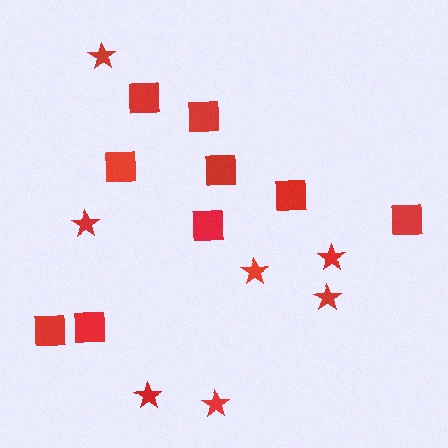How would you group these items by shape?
There are 2 groups: one group of stars (7) and one group of squares (9).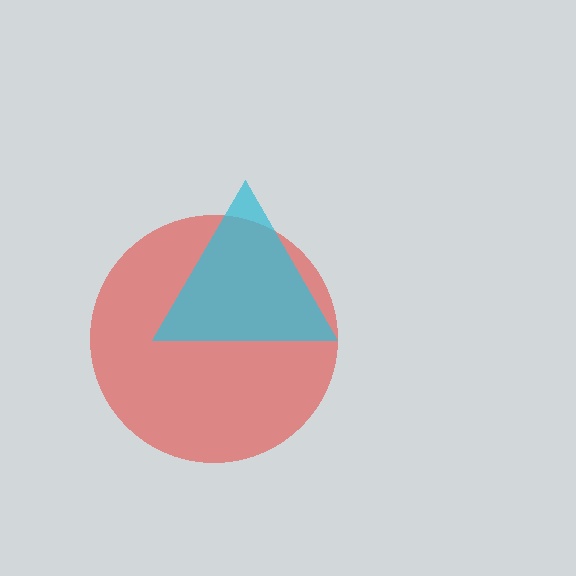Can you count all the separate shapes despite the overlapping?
Yes, there are 2 separate shapes.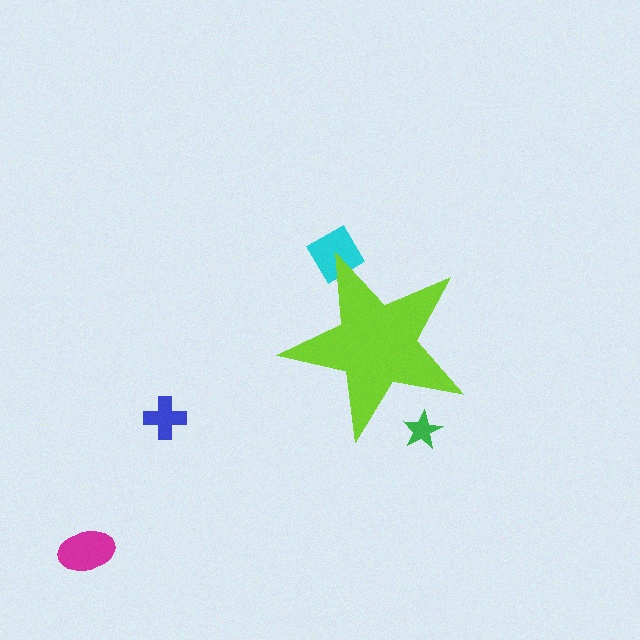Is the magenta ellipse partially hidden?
No, the magenta ellipse is fully visible.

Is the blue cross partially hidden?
No, the blue cross is fully visible.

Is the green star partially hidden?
Yes, the green star is partially hidden behind the lime star.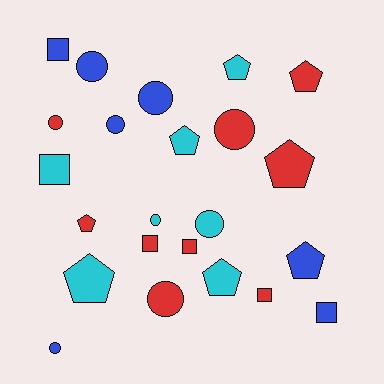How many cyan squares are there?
There is 1 cyan square.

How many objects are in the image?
There are 23 objects.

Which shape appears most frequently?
Circle, with 9 objects.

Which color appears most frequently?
Red, with 9 objects.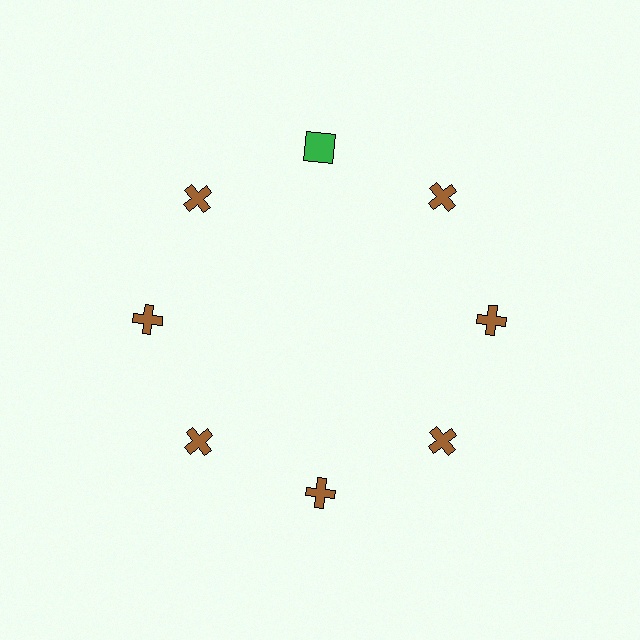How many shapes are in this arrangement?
There are 8 shapes arranged in a ring pattern.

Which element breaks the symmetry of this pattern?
The green square at roughly the 12 o'clock position breaks the symmetry. All other shapes are brown crosses.